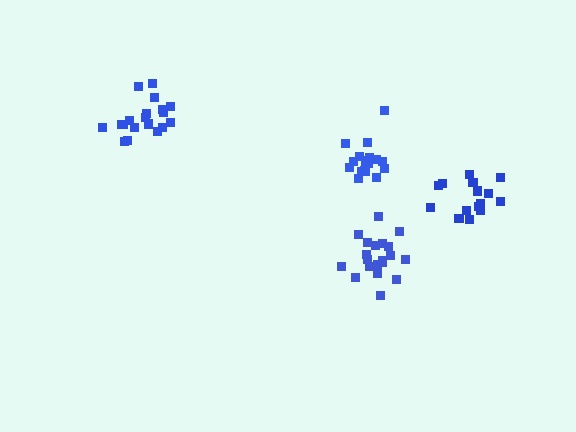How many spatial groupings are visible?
There are 4 spatial groupings.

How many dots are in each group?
Group 1: 15 dots, Group 2: 21 dots, Group 3: 19 dots, Group 4: 20 dots (75 total).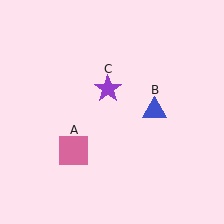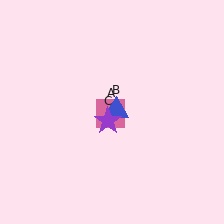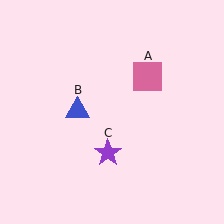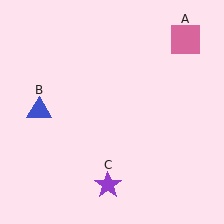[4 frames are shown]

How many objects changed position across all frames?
3 objects changed position: pink square (object A), blue triangle (object B), purple star (object C).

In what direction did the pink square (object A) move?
The pink square (object A) moved up and to the right.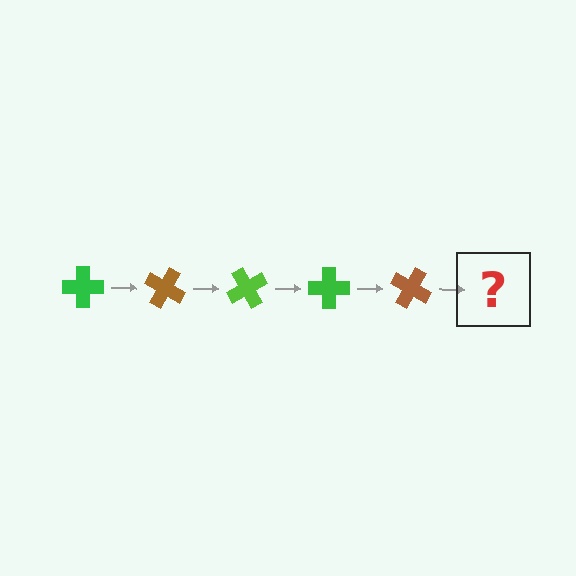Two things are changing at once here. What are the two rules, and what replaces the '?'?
The two rules are that it rotates 30 degrees each step and the color cycles through green, brown, and lime. The '?' should be a lime cross, rotated 150 degrees from the start.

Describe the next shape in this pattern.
It should be a lime cross, rotated 150 degrees from the start.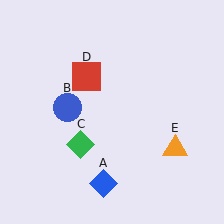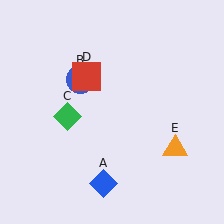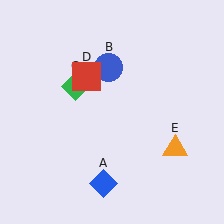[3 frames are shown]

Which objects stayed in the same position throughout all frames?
Blue diamond (object A) and red square (object D) and orange triangle (object E) remained stationary.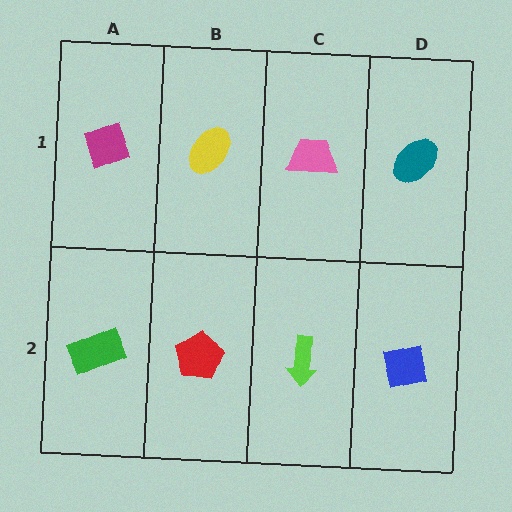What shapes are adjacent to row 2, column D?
A teal ellipse (row 1, column D), a lime arrow (row 2, column C).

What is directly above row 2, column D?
A teal ellipse.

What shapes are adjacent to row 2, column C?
A pink trapezoid (row 1, column C), a red pentagon (row 2, column B), a blue square (row 2, column D).